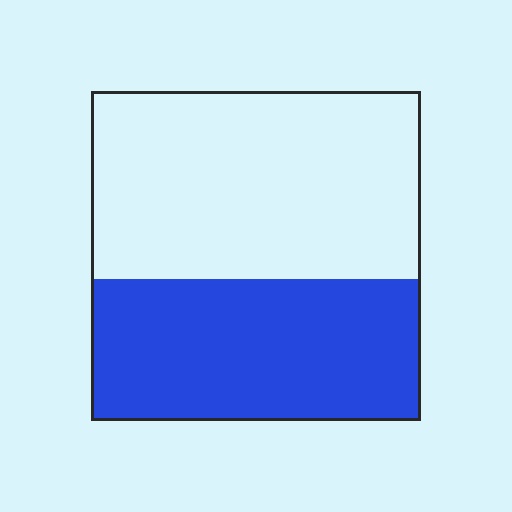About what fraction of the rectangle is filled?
About two fifths (2/5).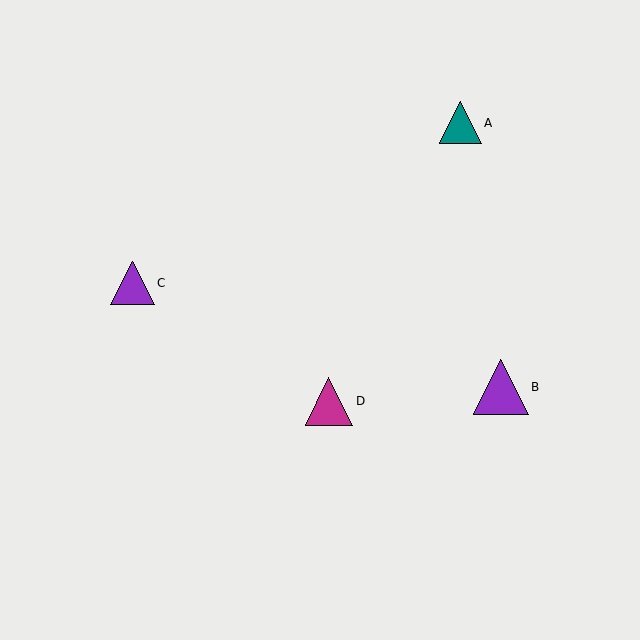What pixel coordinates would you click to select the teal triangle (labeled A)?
Click at (460, 123) to select the teal triangle A.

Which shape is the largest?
The purple triangle (labeled B) is the largest.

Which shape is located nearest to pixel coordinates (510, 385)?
The purple triangle (labeled B) at (501, 387) is nearest to that location.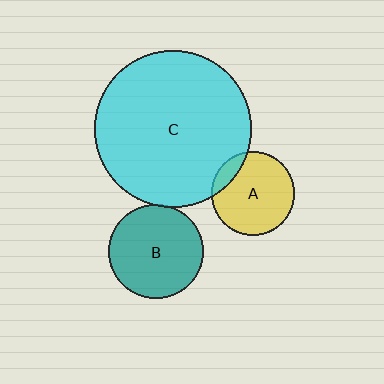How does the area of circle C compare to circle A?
Approximately 3.6 times.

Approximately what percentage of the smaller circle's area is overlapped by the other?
Approximately 5%.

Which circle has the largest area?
Circle C (cyan).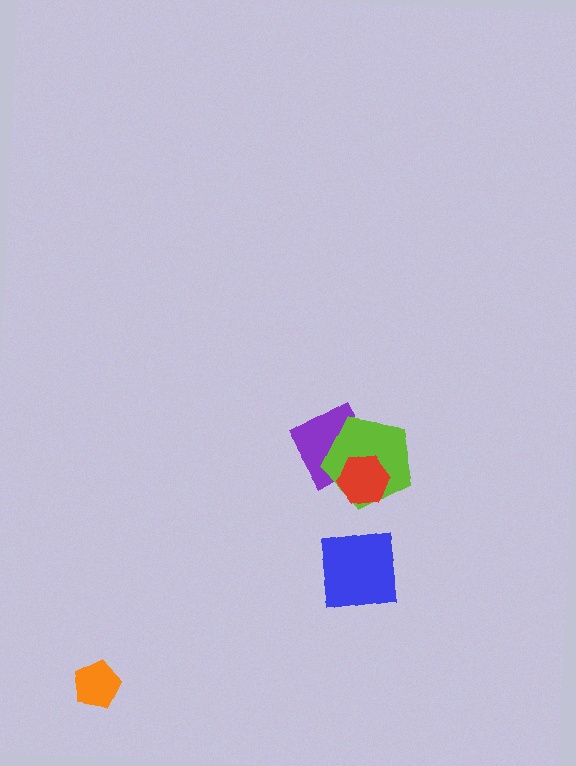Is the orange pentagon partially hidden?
No, no other shape covers it.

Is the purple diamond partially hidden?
Yes, it is partially covered by another shape.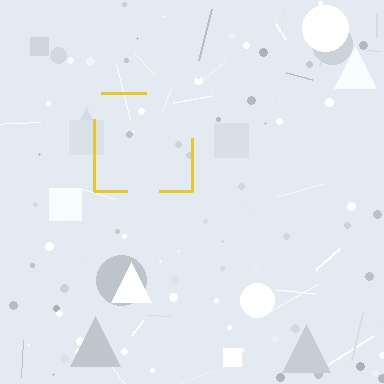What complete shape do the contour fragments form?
The contour fragments form a square.